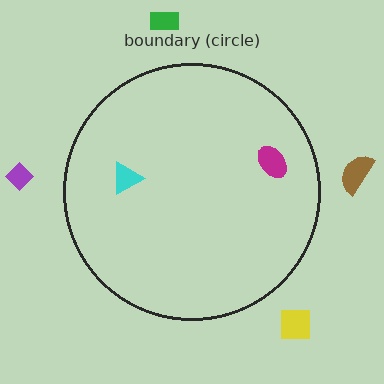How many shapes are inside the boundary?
2 inside, 4 outside.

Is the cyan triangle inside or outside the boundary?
Inside.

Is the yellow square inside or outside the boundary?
Outside.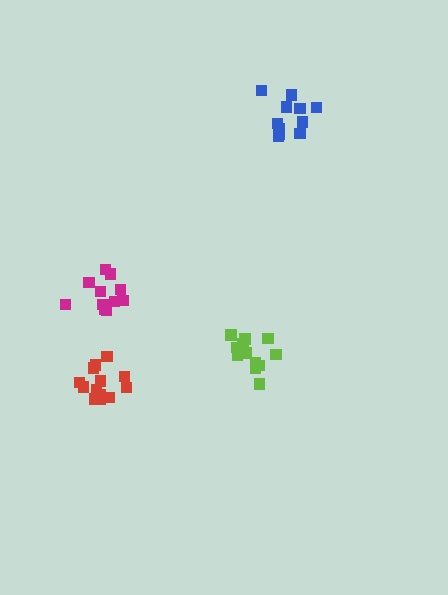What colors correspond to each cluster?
The clusters are colored: lime, red, blue, magenta.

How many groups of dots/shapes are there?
There are 4 groups.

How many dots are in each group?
Group 1: 13 dots, Group 2: 13 dots, Group 3: 12 dots, Group 4: 11 dots (49 total).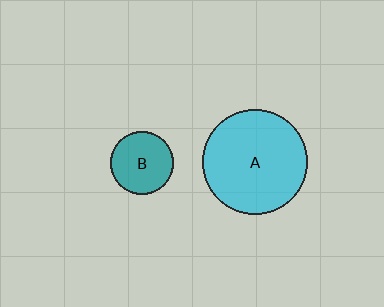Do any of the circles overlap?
No, none of the circles overlap.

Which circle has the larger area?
Circle A (cyan).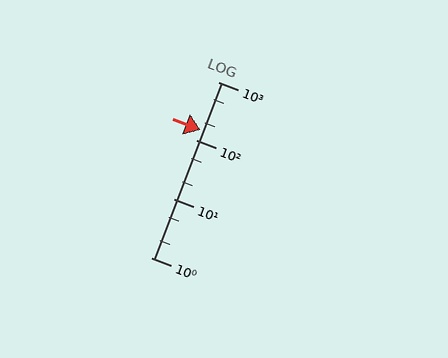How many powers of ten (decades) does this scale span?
The scale spans 3 decades, from 1 to 1000.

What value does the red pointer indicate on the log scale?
The pointer indicates approximately 150.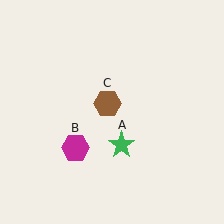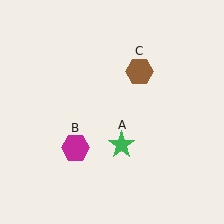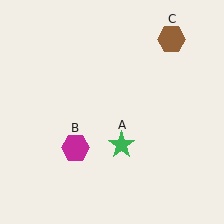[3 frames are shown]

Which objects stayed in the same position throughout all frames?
Green star (object A) and magenta hexagon (object B) remained stationary.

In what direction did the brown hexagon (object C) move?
The brown hexagon (object C) moved up and to the right.